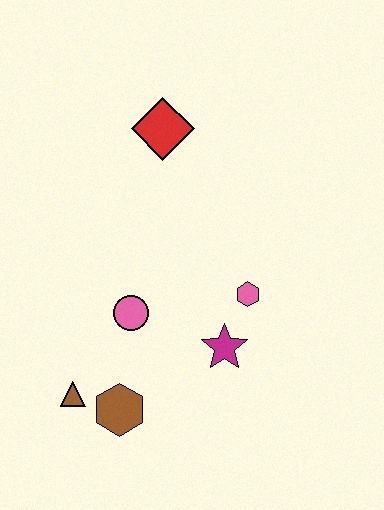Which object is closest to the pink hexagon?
The magenta star is closest to the pink hexagon.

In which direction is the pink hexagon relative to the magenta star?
The pink hexagon is above the magenta star.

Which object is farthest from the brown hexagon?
The red diamond is farthest from the brown hexagon.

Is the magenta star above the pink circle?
No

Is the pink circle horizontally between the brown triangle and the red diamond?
Yes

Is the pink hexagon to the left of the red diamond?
No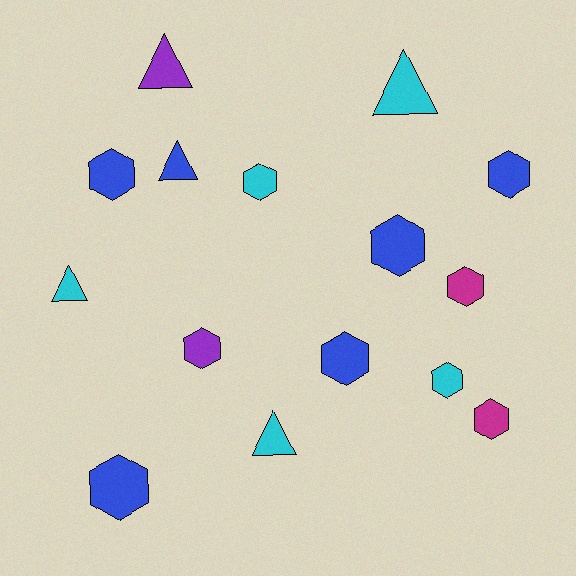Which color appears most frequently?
Blue, with 6 objects.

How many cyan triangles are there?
There are 3 cyan triangles.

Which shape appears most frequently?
Hexagon, with 10 objects.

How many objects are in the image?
There are 15 objects.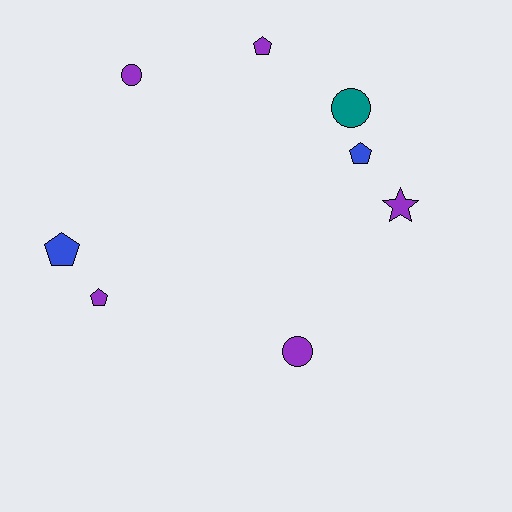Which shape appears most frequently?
Pentagon, with 4 objects.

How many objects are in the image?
There are 8 objects.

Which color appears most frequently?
Purple, with 5 objects.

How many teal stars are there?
There are no teal stars.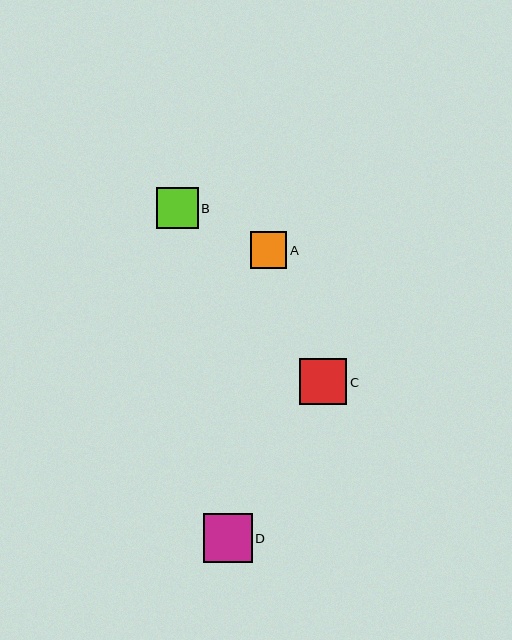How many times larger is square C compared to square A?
Square C is approximately 1.3 times the size of square A.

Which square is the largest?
Square D is the largest with a size of approximately 49 pixels.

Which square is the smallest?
Square A is the smallest with a size of approximately 37 pixels.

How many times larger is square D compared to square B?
Square D is approximately 1.2 times the size of square B.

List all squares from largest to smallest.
From largest to smallest: D, C, B, A.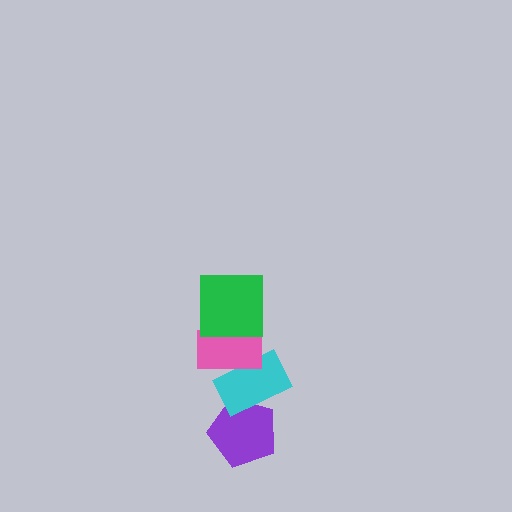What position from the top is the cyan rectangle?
The cyan rectangle is 3rd from the top.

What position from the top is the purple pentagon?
The purple pentagon is 4th from the top.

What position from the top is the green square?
The green square is 1st from the top.